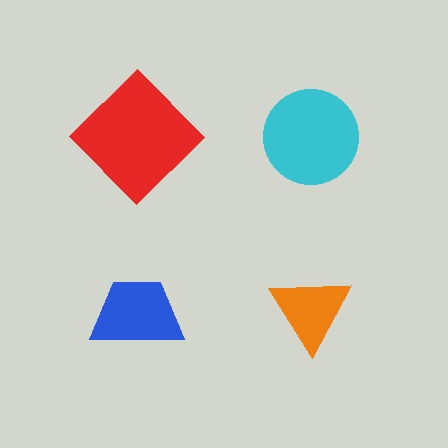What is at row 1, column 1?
A red diamond.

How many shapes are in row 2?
2 shapes.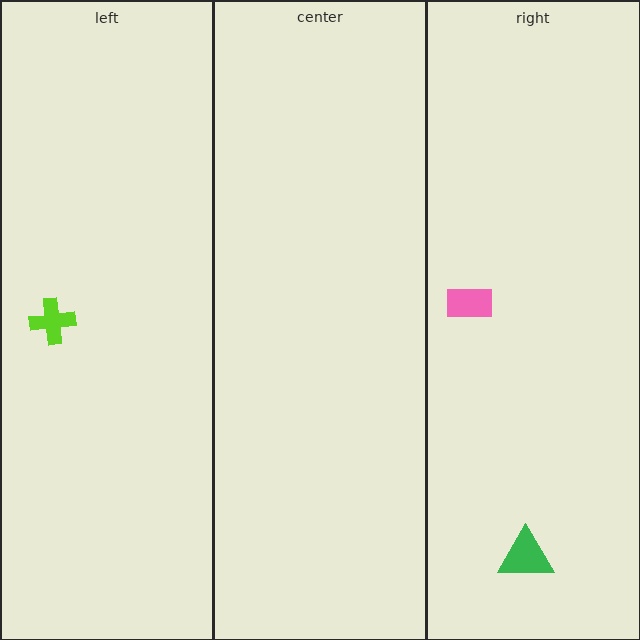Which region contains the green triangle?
The right region.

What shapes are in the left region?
The lime cross.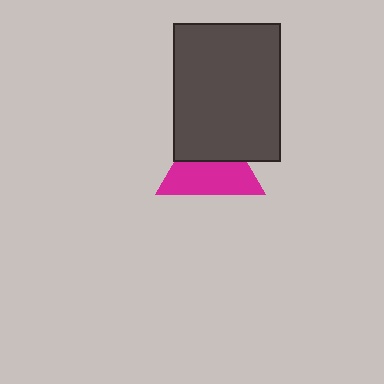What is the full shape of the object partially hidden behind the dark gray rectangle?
The partially hidden object is a magenta triangle.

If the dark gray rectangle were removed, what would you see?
You would see the complete magenta triangle.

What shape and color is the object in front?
The object in front is a dark gray rectangle.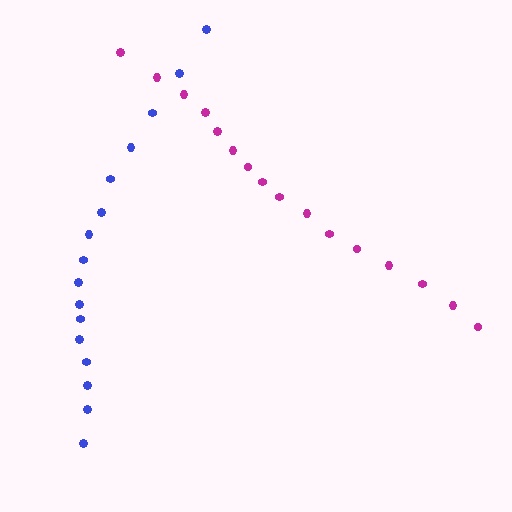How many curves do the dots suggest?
There are 2 distinct paths.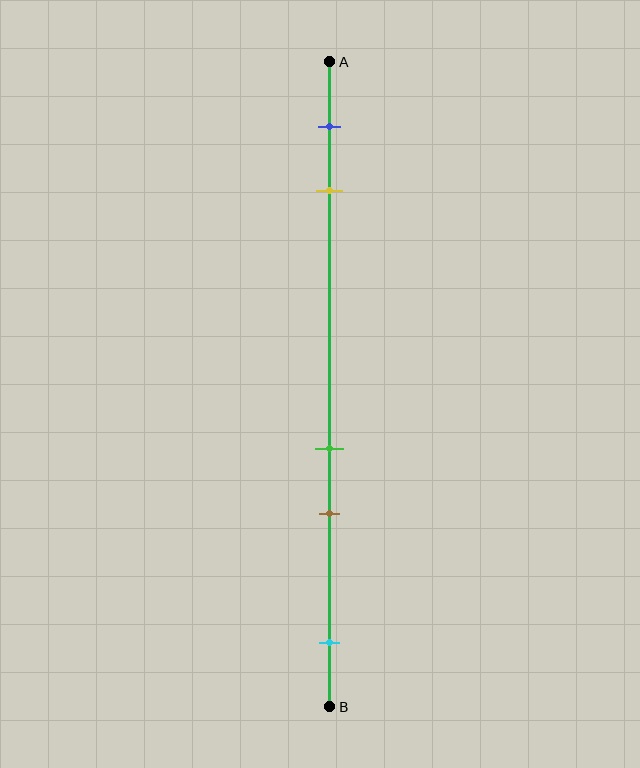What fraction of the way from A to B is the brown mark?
The brown mark is approximately 70% (0.7) of the way from A to B.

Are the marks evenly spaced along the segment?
No, the marks are not evenly spaced.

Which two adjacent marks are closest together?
The green and brown marks are the closest adjacent pair.